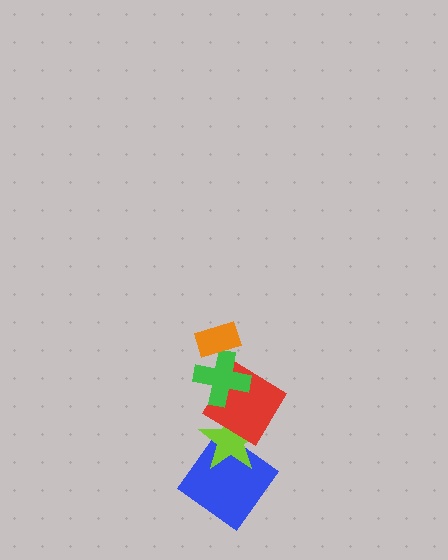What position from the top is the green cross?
The green cross is 2nd from the top.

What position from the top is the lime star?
The lime star is 4th from the top.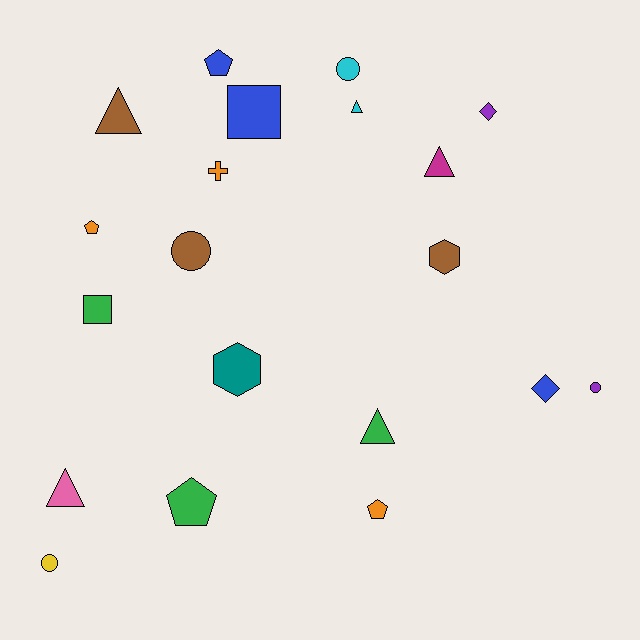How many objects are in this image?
There are 20 objects.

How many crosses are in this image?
There is 1 cross.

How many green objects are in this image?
There are 3 green objects.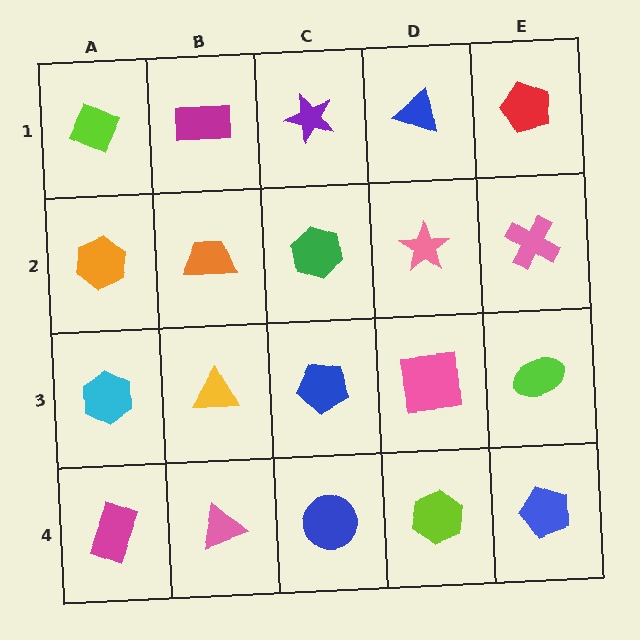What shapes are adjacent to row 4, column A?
A cyan hexagon (row 3, column A), a pink triangle (row 4, column B).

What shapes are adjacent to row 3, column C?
A green hexagon (row 2, column C), a blue circle (row 4, column C), a yellow triangle (row 3, column B), a pink square (row 3, column D).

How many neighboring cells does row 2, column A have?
3.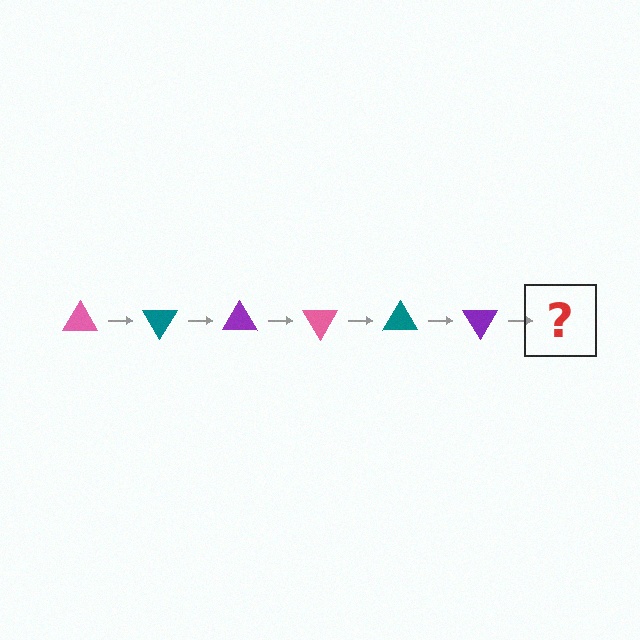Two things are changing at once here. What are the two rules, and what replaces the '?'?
The two rules are that it rotates 60 degrees each step and the color cycles through pink, teal, and purple. The '?' should be a pink triangle, rotated 360 degrees from the start.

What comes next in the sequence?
The next element should be a pink triangle, rotated 360 degrees from the start.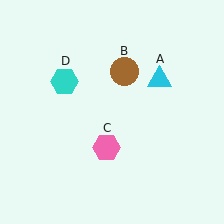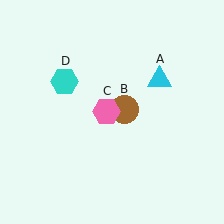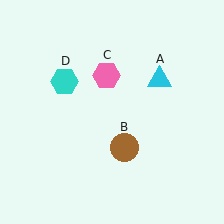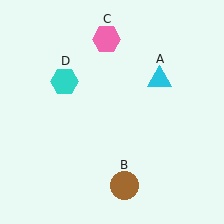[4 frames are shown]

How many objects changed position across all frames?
2 objects changed position: brown circle (object B), pink hexagon (object C).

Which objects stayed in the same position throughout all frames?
Cyan triangle (object A) and cyan hexagon (object D) remained stationary.